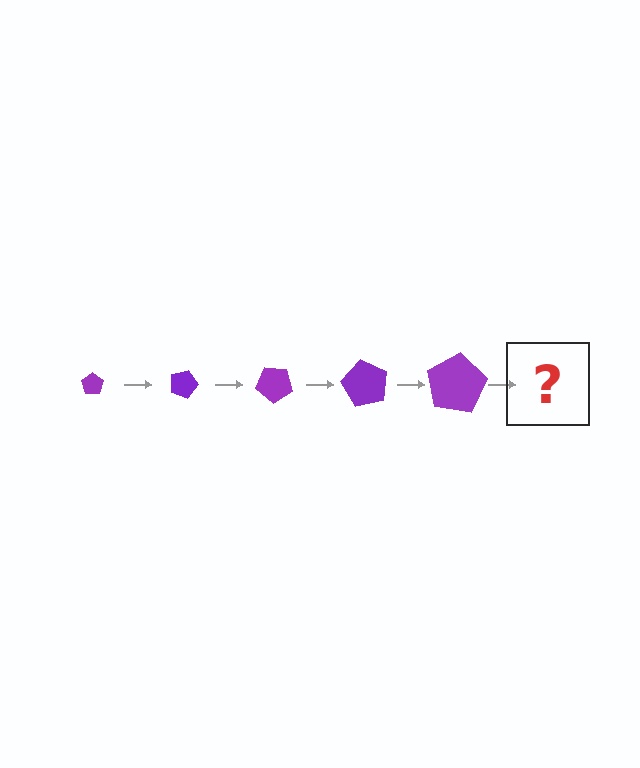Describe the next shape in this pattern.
It should be a pentagon, larger than the previous one and rotated 100 degrees from the start.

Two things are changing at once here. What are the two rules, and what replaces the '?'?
The two rules are that the pentagon grows larger each step and it rotates 20 degrees each step. The '?' should be a pentagon, larger than the previous one and rotated 100 degrees from the start.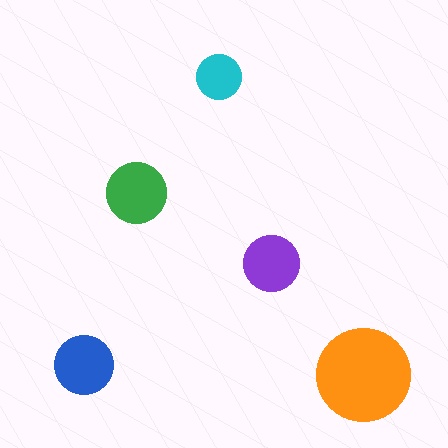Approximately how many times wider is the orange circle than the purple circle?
About 1.5 times wider.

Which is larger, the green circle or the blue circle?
The green one.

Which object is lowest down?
The orange circle is bottommost.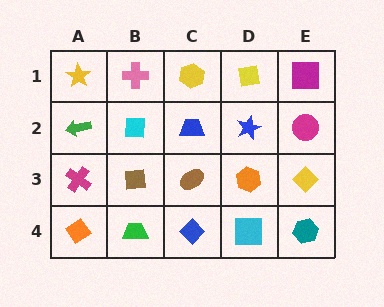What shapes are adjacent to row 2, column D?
A yellow square (row 1, column D), an orange hexagon (row 3, column D), a blue trapezoid (row 2, column C), a magenta circle (row 2, column E).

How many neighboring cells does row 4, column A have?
2.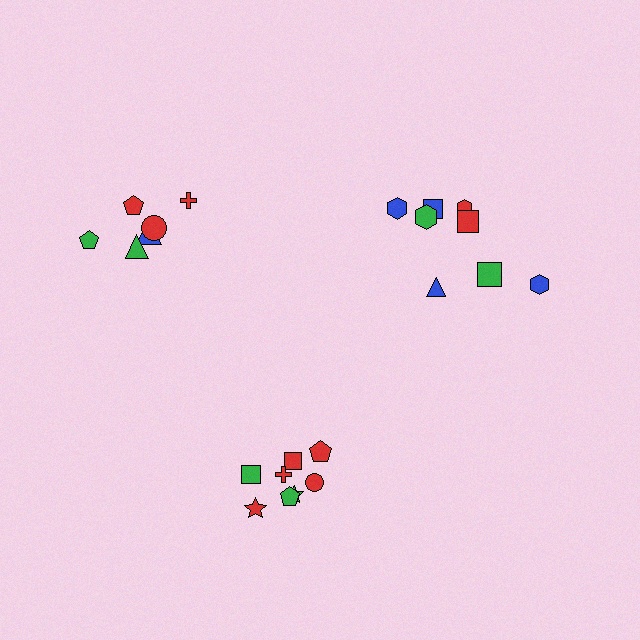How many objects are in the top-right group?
There are 8 objects.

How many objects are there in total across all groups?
There are 22 objects.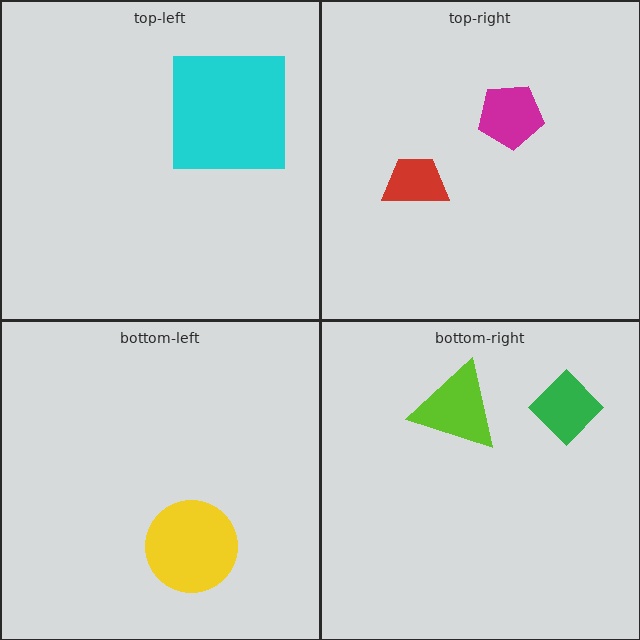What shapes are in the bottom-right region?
The green diamond, the lime triangle.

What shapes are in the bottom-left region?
The yellow circle.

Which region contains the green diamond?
The bottom-right region.